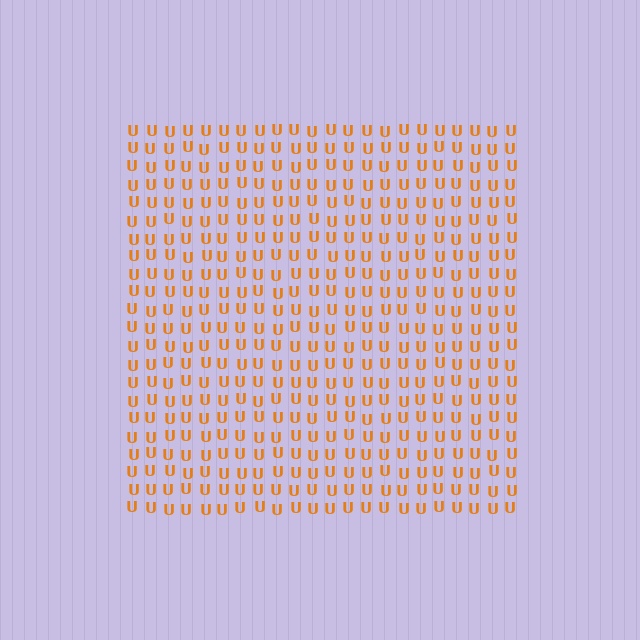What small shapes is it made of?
It is made of small letter U's.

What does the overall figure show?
The overall figure shows a square.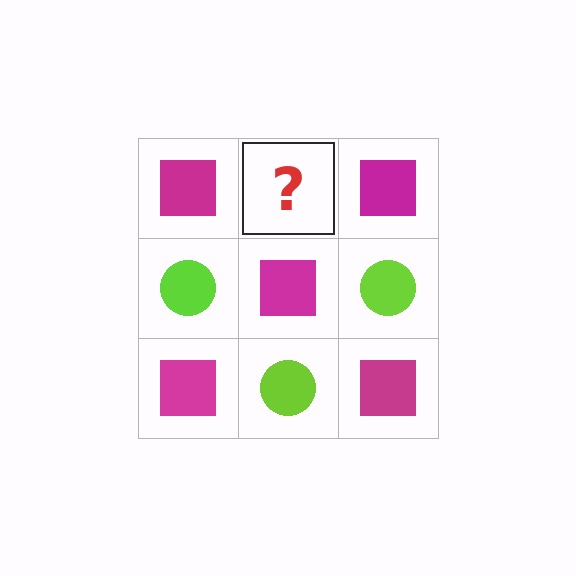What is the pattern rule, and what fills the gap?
The rule is that it alternates magenta square and lime circle in a checkerboard pattern. The gap should be filled with a lime circle.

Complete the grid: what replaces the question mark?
The question mark should be replaced with a lime circle.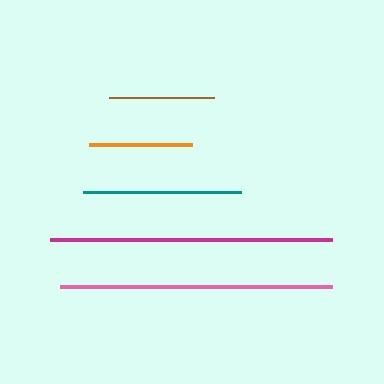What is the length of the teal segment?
The teal segment is approximately 158 pixels long.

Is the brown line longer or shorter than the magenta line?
The magenta line is longer than the brown line.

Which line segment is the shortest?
The orange line is the shortest at approximately 103 pixels.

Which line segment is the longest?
The magenta line is the longest at approximately 282 pixels.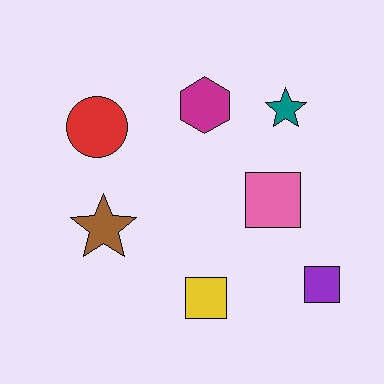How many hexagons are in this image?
There is 1 hexagon.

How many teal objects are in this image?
There is 1 teal object.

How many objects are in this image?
There are 7 objects.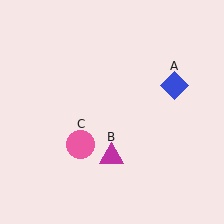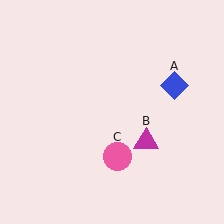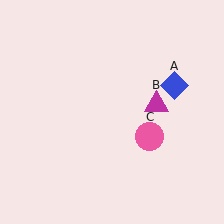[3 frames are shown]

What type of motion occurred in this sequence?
The magenta triangle (object B), pink circle (object C) rotated counterclockwise around the center of the scene.